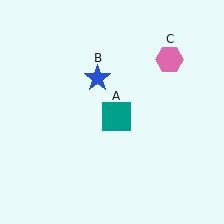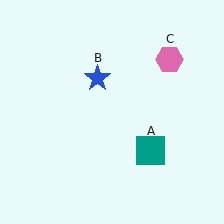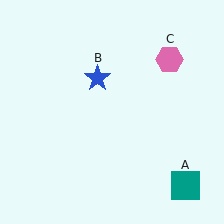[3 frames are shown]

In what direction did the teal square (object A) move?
The teal square (object A) moved down and to the right.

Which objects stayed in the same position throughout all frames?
Blue star (object B) and pink hexagon (object C) remained stationary.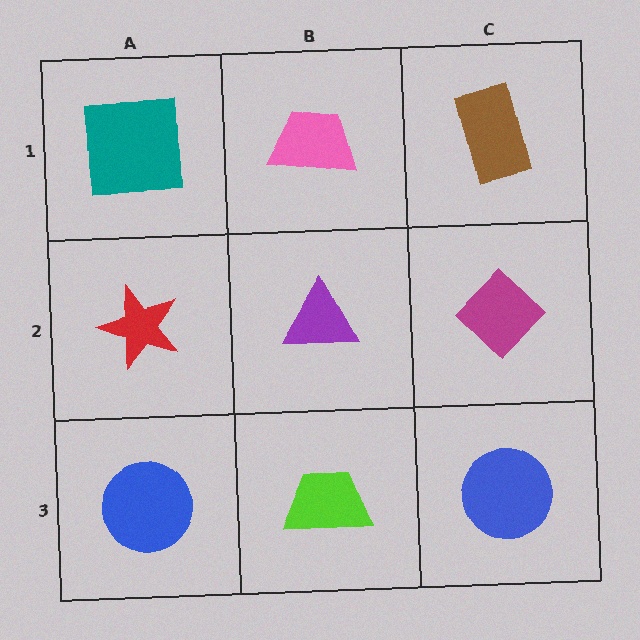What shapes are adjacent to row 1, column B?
A purple triangle (row 2, column B), a teal square (row 1, column A), a brown rectangle (row 1, column C).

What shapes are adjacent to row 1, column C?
A magenta diamond (row 2, column C), a pink trapezoid (row 1, column B).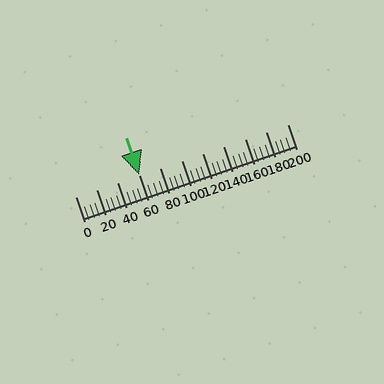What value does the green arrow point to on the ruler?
The green arrow points to approximately 60.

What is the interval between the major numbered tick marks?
The major tick marks are spaced 20 units apart.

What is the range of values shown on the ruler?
The ruler shows values from 0 to 200.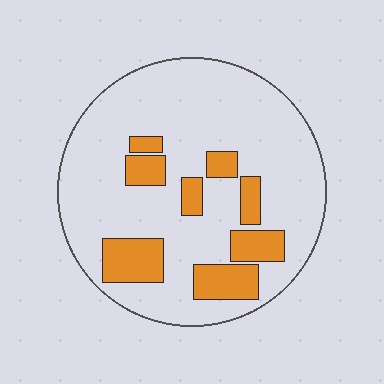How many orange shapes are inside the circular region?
8.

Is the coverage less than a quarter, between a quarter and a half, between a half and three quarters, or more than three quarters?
Less than a quarter.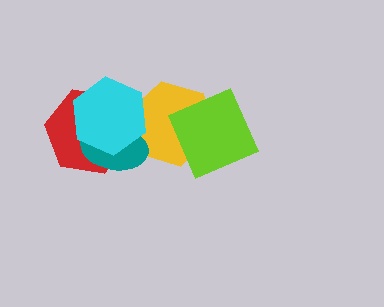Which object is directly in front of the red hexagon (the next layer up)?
The teal ellipse is directly in front of the red hexagon.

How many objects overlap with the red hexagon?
2 objects overlap with the red hexagon.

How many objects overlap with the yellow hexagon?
3 objects overlap with the yellow hexagon.